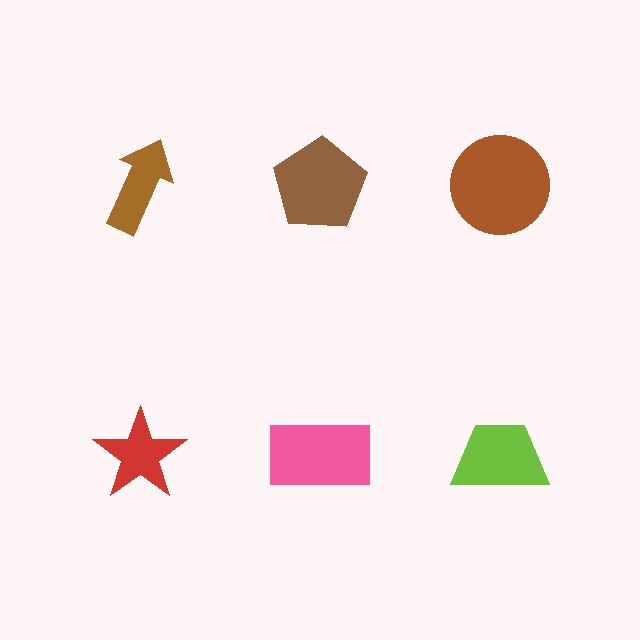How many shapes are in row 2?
3 shapes.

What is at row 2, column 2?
A pink rectangle.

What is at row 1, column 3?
A brown circle.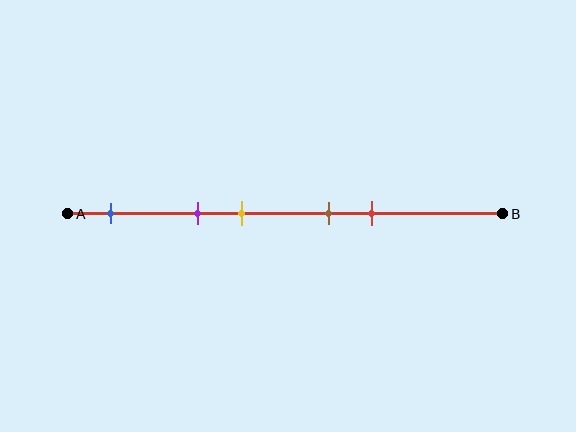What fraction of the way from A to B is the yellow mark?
The yellow mark is approximately 40% (0.4) of the way from A to B.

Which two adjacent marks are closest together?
The brown and red marks are the closest adjacent pair.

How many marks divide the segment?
There are 5 marks dividing the segment.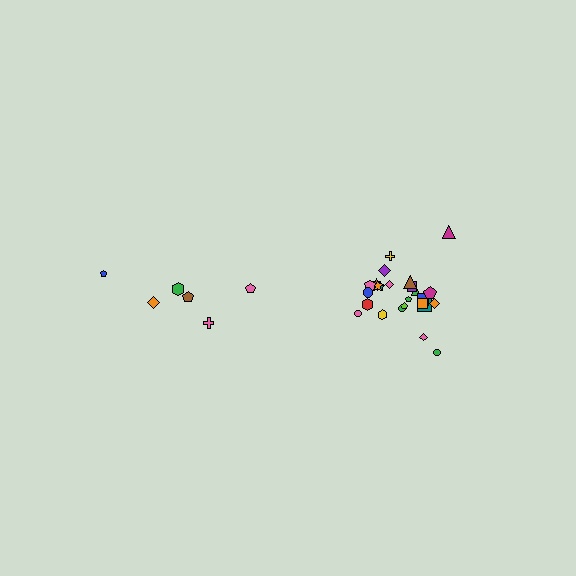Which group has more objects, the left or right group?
The right group.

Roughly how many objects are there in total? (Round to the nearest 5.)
Roughly 30 objects in total.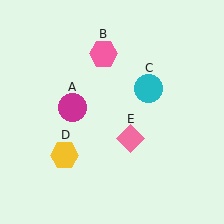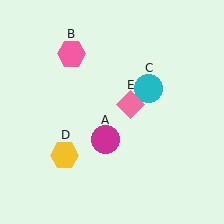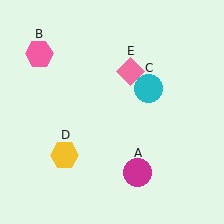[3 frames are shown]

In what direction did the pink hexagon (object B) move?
The pink hexagon (object B) moved left.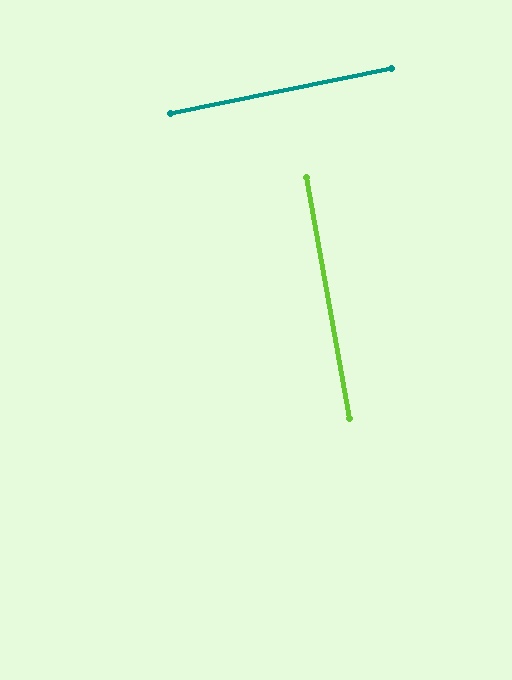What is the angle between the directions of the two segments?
Approximately 89 degrees.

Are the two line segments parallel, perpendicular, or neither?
Perpendicular — they meet at approximately 89°.